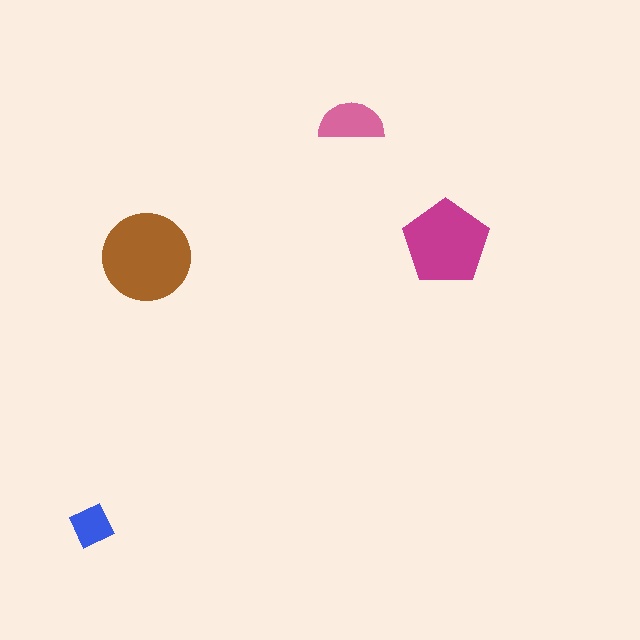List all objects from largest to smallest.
The brown circle, the magenta pentagon, the pink semicircle, the blue square.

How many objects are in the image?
There are 4 objects in the image.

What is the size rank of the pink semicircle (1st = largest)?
3rd.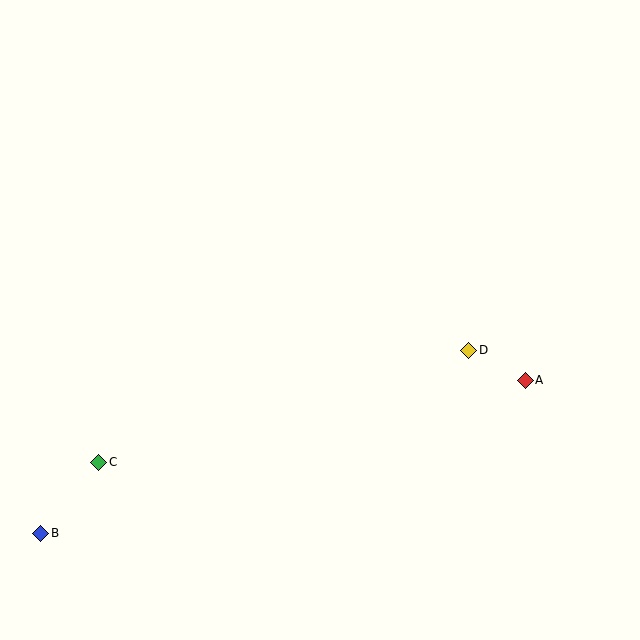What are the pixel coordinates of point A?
Point A is at (525, 380).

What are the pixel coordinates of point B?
Point B is at (41, 533).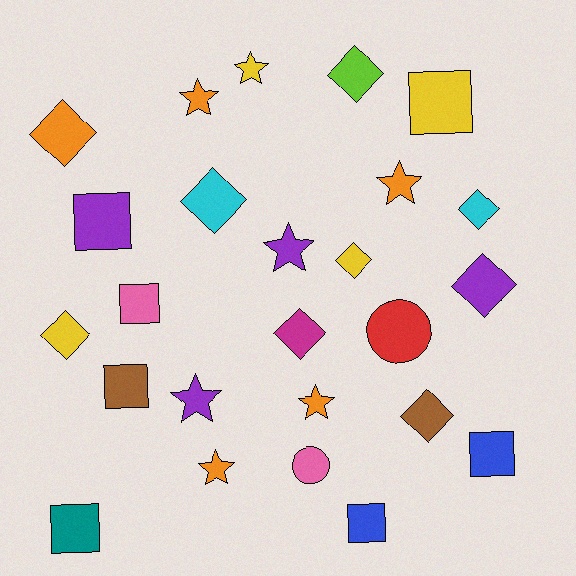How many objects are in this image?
There are 25 objects.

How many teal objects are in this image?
There is 1 teal object.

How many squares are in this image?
There are 7 squares.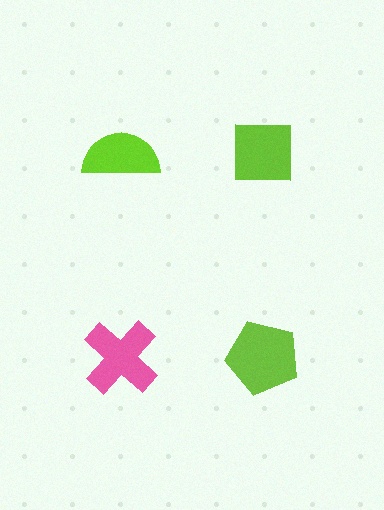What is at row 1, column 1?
A lime semicircle.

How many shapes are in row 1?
2 shapes.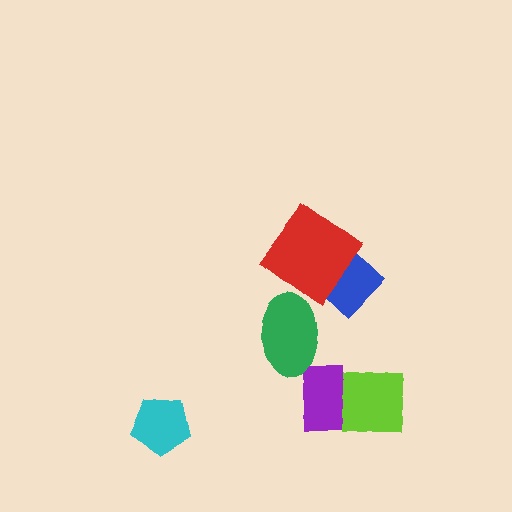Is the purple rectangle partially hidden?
Yes, it is partially covered by another shape.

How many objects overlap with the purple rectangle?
1 object overlaps with the purple rectangle.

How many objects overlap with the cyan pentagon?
0 objects overlap with the cyan pentagon.